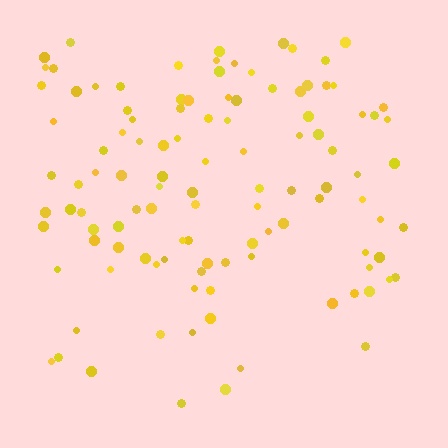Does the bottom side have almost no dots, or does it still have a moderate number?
Still a moderate number, just noticeably fewer than the top.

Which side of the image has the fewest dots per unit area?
The bottom.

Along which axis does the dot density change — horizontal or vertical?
Vertical.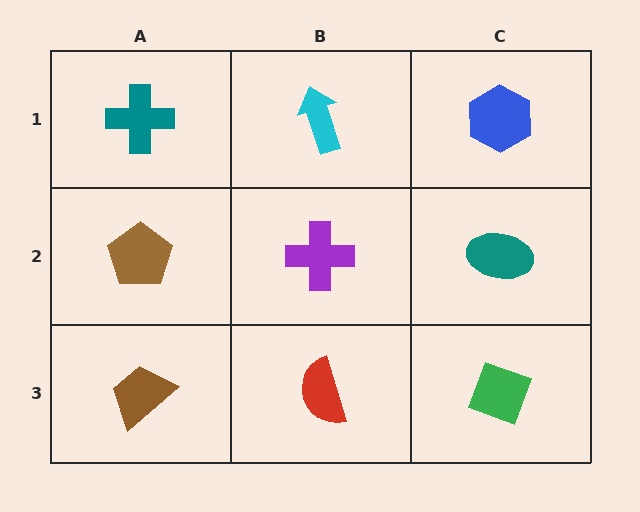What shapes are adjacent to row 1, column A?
A brown pentagon (row 2, column A), a cyan arrow (row 1, column B).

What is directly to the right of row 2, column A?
A purple cross.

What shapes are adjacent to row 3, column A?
A brown pentagon (row 2, column A), a red semicircle (row 3, column B).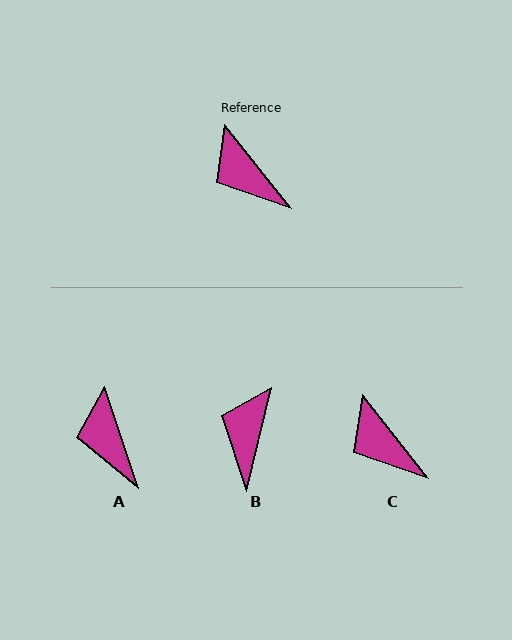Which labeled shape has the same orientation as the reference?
C.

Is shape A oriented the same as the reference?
No, it is off by about 20 degrees.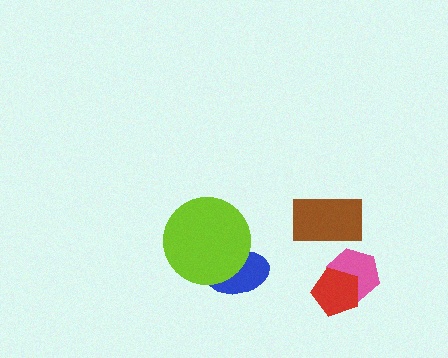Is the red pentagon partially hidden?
No, no other shape covers it.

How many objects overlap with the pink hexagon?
1 object overlaps with the pink hexagon.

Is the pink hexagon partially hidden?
Yes, it is partially covered by another shape.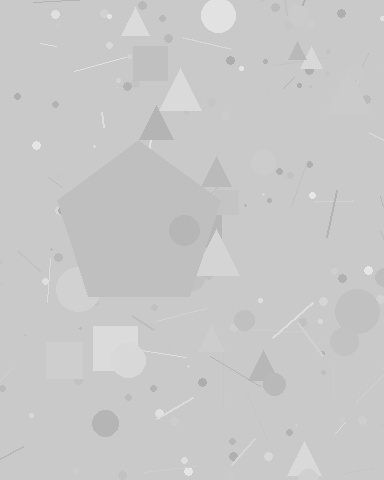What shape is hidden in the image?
A pentagon is hidden in the image.